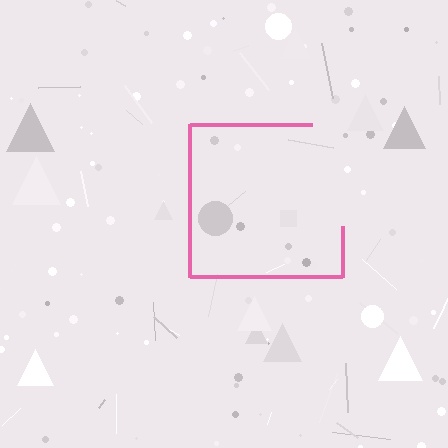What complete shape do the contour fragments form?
The contour fragments form a square.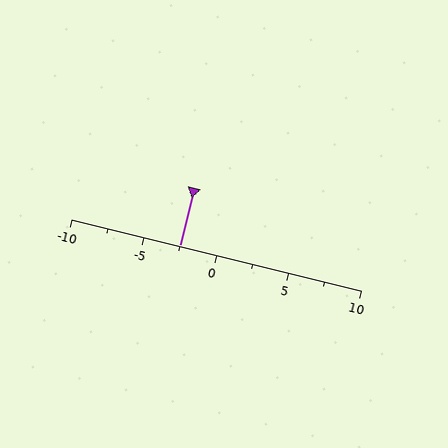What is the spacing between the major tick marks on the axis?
The major ticks are spaced 5 apart.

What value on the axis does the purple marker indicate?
The marker indicates approximately -2.5.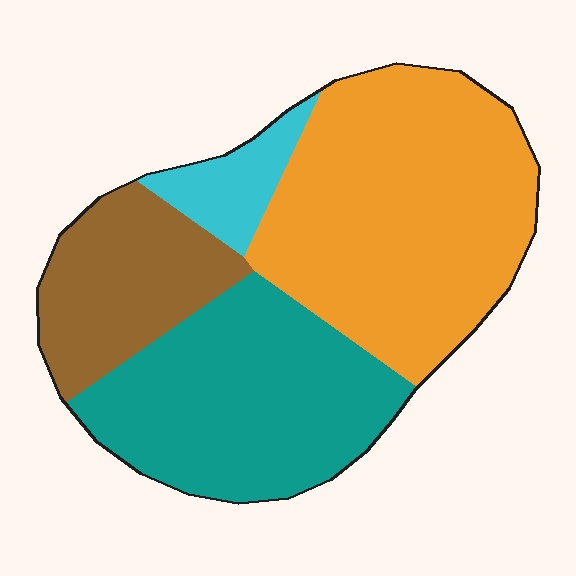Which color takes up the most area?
Orange, at roughly 45%.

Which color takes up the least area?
Cyan, at roughly 5%.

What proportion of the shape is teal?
Teal covers about 30% of the shape.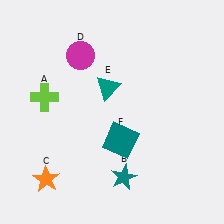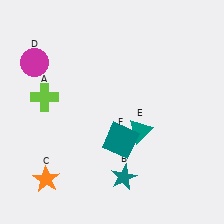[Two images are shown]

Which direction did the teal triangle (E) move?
The teal triangle (E) moved down.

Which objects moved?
The objects that moved are: the magenta circle (D), the teal triangle (E).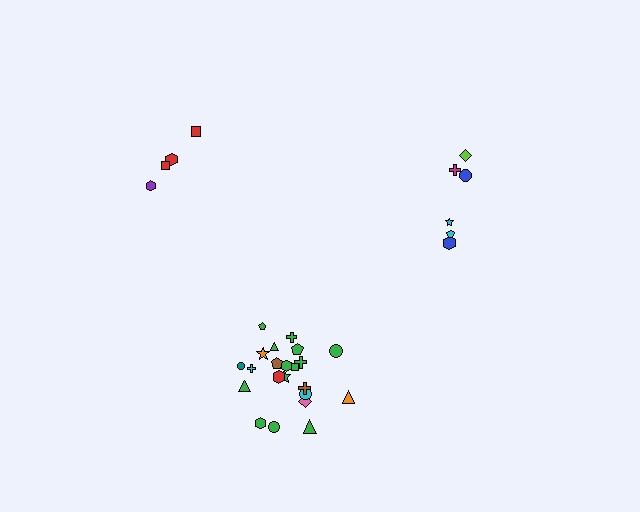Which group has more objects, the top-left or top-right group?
The top-right group.